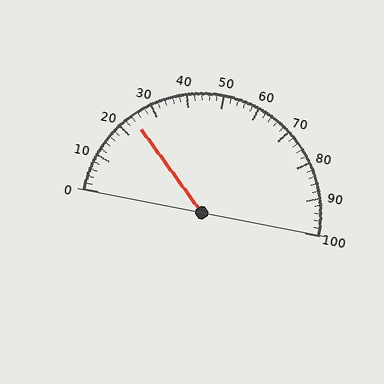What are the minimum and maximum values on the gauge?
The gauge ranges from 0 to 100.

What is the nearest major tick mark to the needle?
The nearest major tick mark is 20.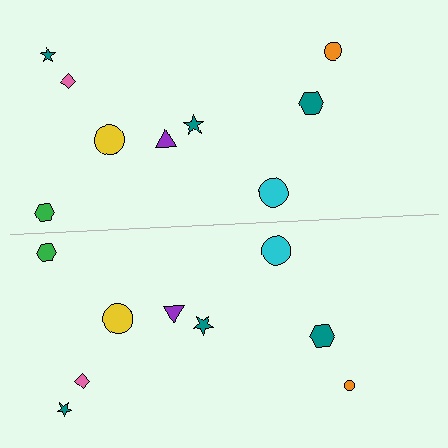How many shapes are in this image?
There are 18 shapes in this image.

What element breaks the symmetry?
The orange circle on the bottom side has a different size than its mirror counterpart.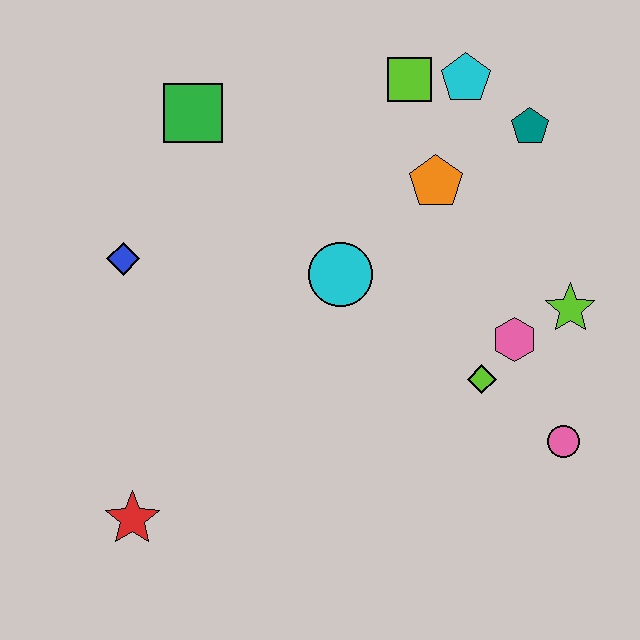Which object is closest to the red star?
The blue diamond is closest to the red star.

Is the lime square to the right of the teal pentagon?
No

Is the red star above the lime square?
No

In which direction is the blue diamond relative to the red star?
The blue diamond is above the red star.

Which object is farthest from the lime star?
The red star is farthest from the lime star.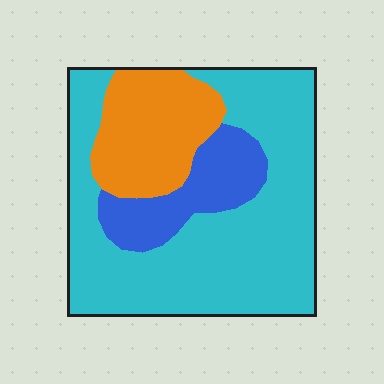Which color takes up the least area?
Blue, at roughly 15%.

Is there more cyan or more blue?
Cyan.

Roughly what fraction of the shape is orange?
Orange covers 21% of the shape.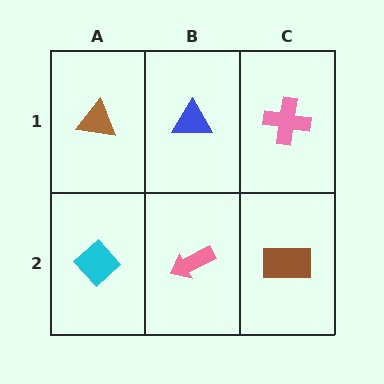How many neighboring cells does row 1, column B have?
3.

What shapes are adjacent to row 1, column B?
A pink arrow (row 2, column B), a brown triangle (row 1, column A), a pink cross (row 1, column C).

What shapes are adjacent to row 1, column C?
A brown rectangle (row 2, column C), a blue triangle (row 1, column B).